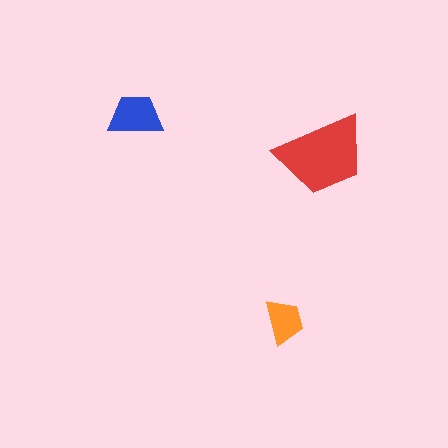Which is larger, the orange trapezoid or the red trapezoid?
The red one.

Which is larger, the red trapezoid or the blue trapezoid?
The red one.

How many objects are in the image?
There are 3 objects in the image.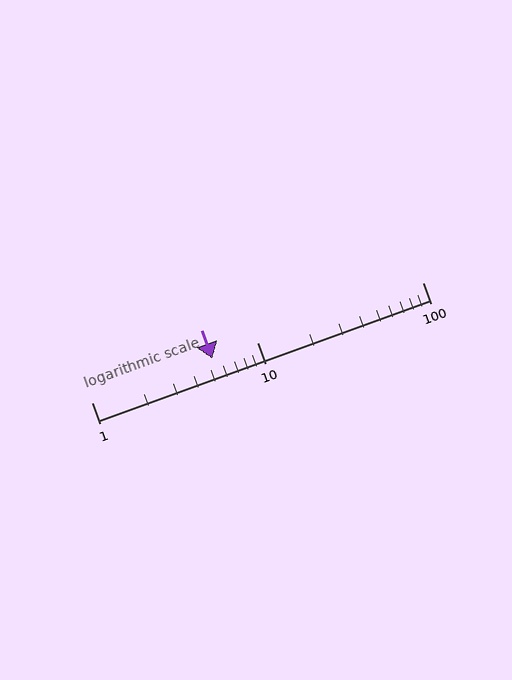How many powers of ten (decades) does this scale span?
The scale spans 2 decades, from 1 to 100.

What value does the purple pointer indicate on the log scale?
The pointer indicates approximately 5.4.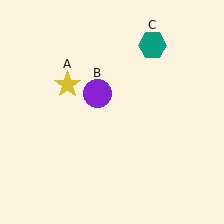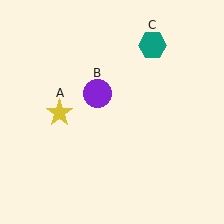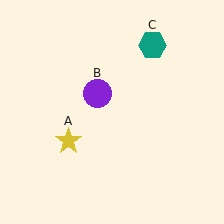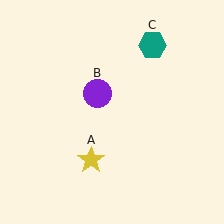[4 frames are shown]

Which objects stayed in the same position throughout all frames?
Purple circle (object B) and teal hexagon (object C) remained stationary.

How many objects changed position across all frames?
1 object changed position: yellow star (object A).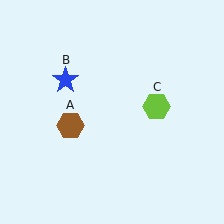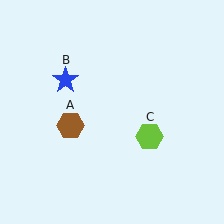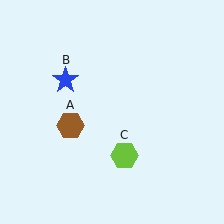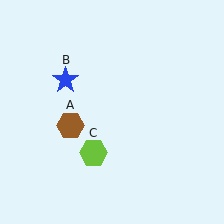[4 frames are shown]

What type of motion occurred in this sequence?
The lime hexagon (object C) rotated clockwise around the center of the scene.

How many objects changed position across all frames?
1 object changed position: lime hexagon (object C).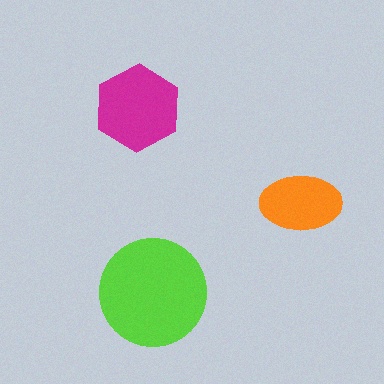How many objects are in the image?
There are 3 objects in the image.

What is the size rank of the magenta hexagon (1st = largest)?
2nd.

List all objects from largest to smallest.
The lime circle, the magenta hexagon, the orange ellipse.